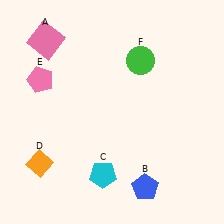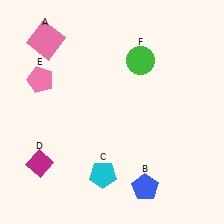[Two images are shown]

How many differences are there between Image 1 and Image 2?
There is 1 difference between the two images.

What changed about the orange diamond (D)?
In Image 1, D is orange. In Image 2, it changed to magenta.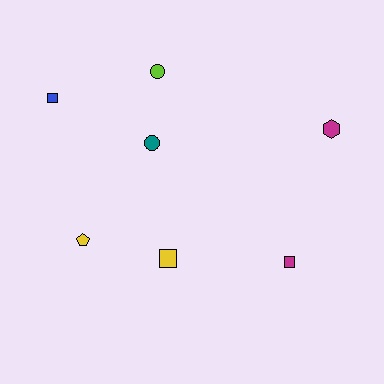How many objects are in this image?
There are 7 objects.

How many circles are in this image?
There are 2 circles.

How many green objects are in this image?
There are no green objects.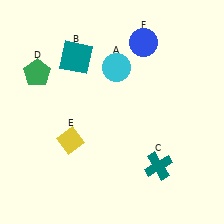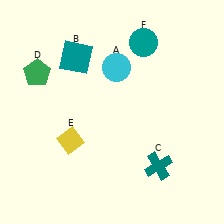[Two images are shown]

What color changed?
The circle (F) changed from blue in Image 1 to teal in Image 2.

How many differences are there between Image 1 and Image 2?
There is 1 difference between the two images.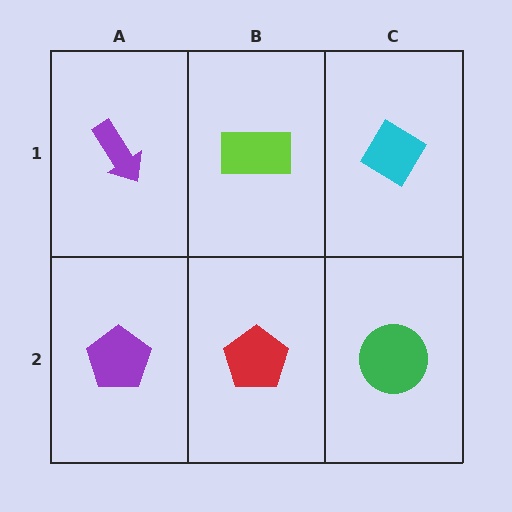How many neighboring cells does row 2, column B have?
3.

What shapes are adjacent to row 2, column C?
A cyan diamond (row 1, column C), a red pentagon (row 2, column B).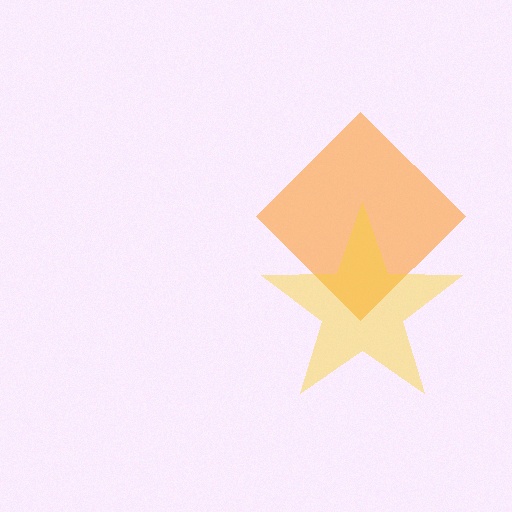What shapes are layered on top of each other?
The layered shapes are: an orange diamond, a yellow star.